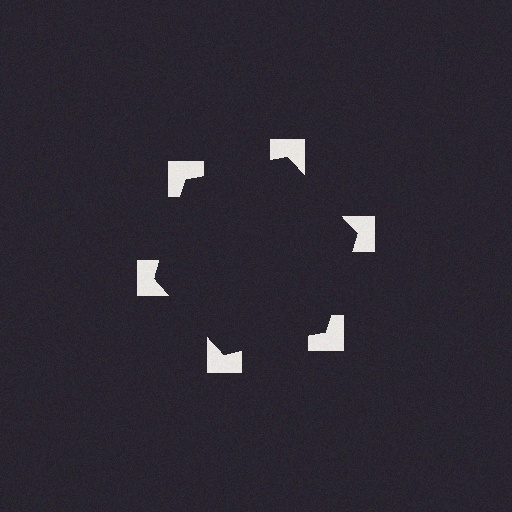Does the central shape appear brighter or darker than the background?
It typically appears slightly darker than the background, even though no actual brightness change is drawn.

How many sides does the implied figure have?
6 sides.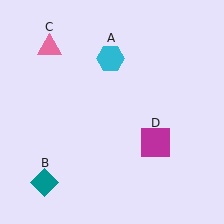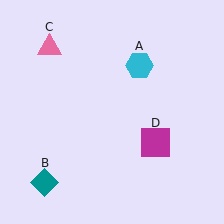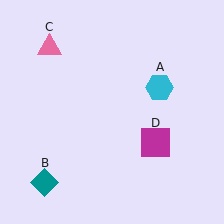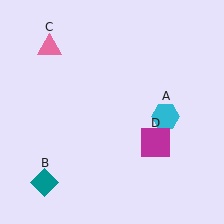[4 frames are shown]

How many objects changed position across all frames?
1 object changed position: cyan hexagon (object A).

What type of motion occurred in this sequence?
The cyan hexagon (object A) rotated clockwise around the center of the scene.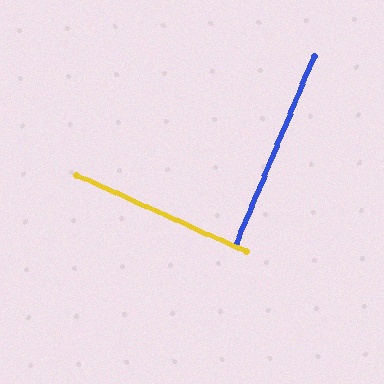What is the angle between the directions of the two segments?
Approximately 88 degrees.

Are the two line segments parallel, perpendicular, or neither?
Perpendicular — they meet at approximately 88°.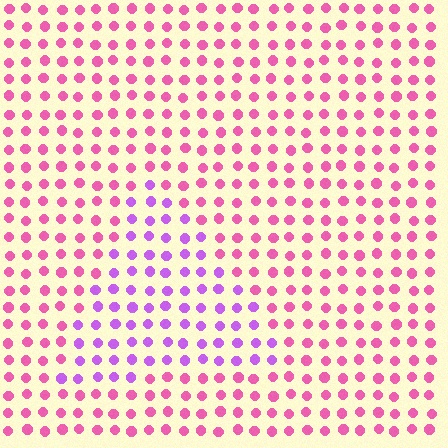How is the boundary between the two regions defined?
The boundary is defined purely by a slight shift in hue (about 42 degrees). Spacing, size, and orientation are identical on both sides.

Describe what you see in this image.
The image is filled with small pink elements in a uniform arrangement. A triangle-shaped region is visible where the elements are tinted to a slightly different hue, forming a subtle color boundary.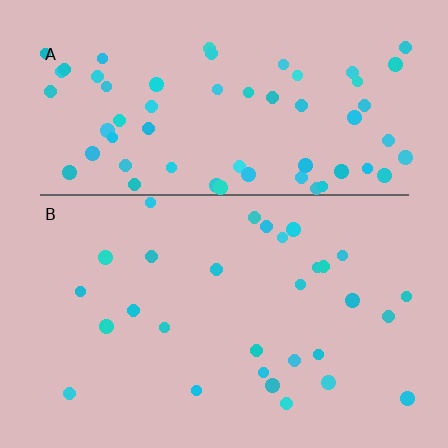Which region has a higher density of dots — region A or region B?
A (the top).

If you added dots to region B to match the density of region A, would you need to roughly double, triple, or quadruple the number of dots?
Approximately double.